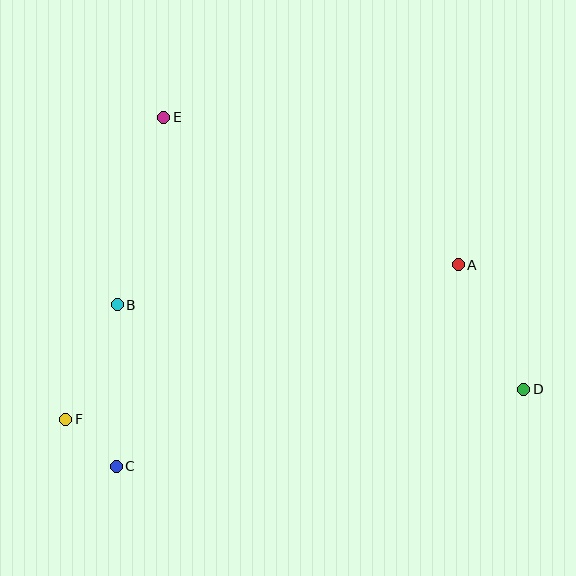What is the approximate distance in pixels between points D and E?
The distance between D and E is approximately 451 pixels.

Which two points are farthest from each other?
Points D and F are farthest from each other.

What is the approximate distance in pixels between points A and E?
The distance between A and E is approximately 329 pixels.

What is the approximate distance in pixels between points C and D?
The distance between C and D is approximately 414 pixels.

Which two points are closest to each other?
Points C and F are closest to each other.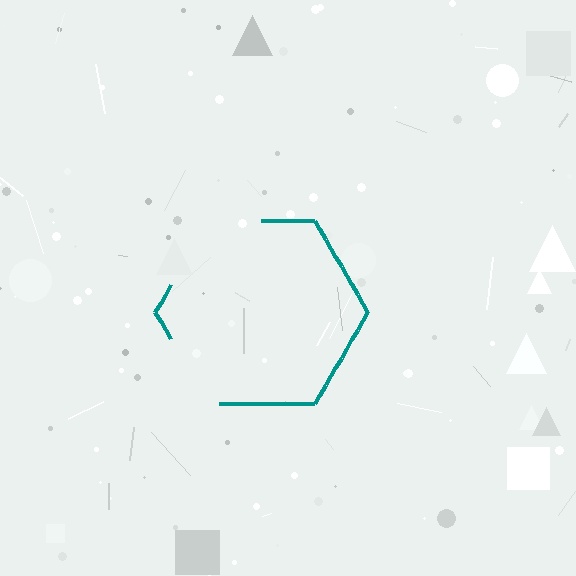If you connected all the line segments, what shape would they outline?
They would outline a hexagon.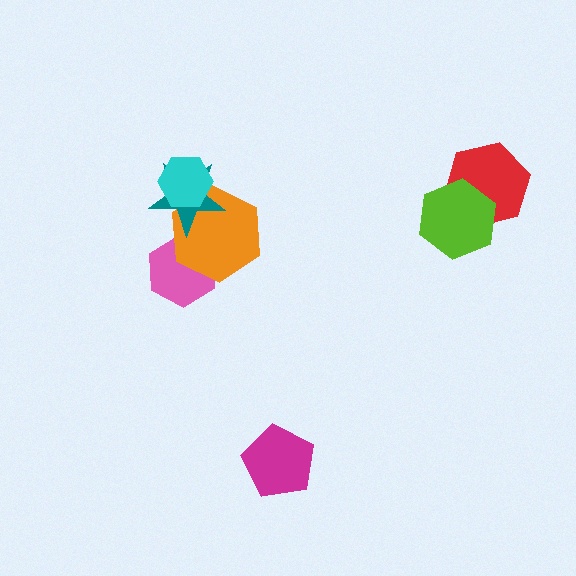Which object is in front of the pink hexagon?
The orange hexagon is in front of the pink hexagon.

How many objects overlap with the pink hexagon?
1 object overlaps with the pink hexagon.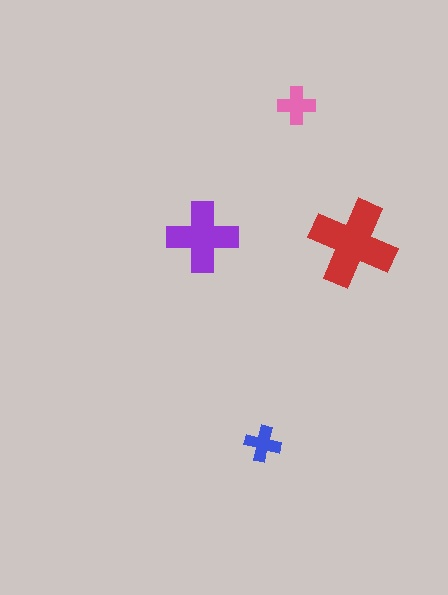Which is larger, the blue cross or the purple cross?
The purple one.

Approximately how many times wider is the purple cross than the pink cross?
About 2 times wider.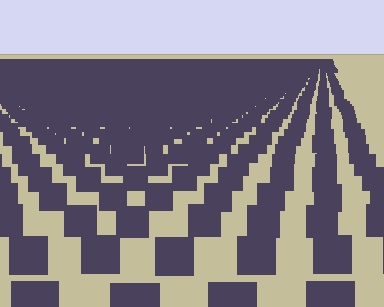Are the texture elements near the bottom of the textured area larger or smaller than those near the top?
Larger. Near the bottom, elements are closer to the viewer and appear at a bigger on-screen size.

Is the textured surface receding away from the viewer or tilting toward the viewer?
The surface is receding away from the viewer. Texture elements get smaller and denser toward the top.